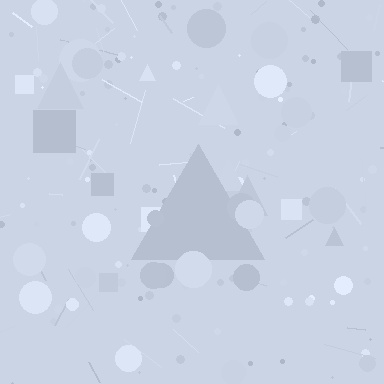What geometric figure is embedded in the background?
A triangle is embedded in the background.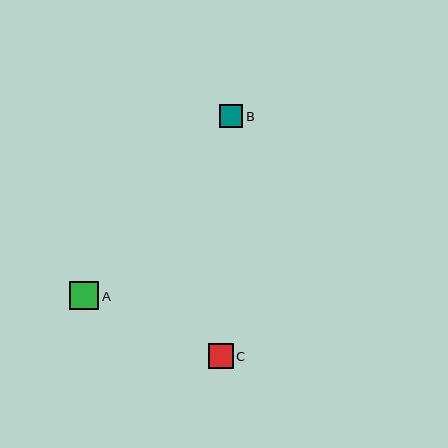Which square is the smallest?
Square B is the smallest with a size of approximately 23 pixels.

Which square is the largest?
Square A is the largest with a size of approximately 29 pixels.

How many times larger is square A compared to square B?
Square A is approximately 1.2 times the size of square B.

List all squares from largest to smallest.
From largest to smallest: A, C, B.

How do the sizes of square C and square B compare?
Square C and square B are approximately the same size.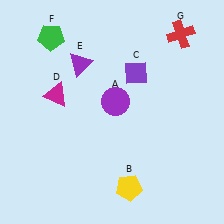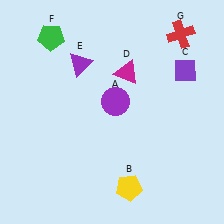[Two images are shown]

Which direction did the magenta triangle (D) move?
The magenta triangle (D) moved right.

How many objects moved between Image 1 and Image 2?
2 objects moved between the two images.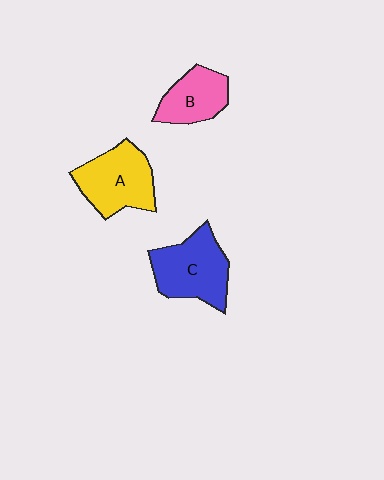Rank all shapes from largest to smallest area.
From largest to smallest: C (blue), A (yellow), B (pink).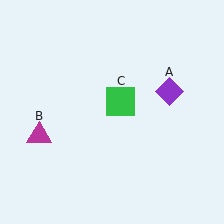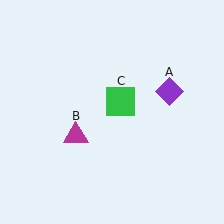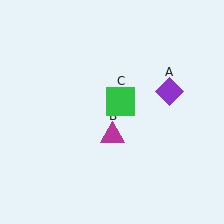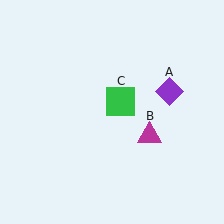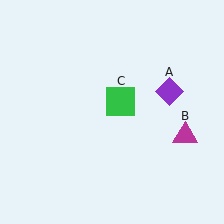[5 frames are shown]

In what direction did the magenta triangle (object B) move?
The magenta triangle (object B) moved right.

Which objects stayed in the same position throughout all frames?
Purple diamond (object A) and green square (object C) remained stationary.